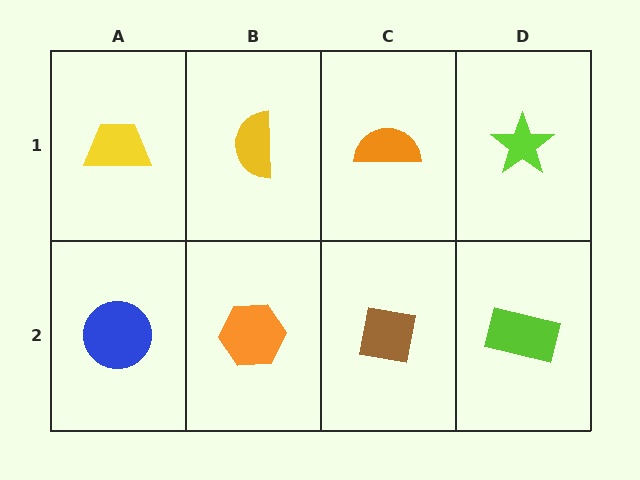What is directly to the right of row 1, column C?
A lime star.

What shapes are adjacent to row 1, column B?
An orange hexagon (row 2, column B), a yellow trapezoid (row 1, column A), an orange semicircle (row 1, column C).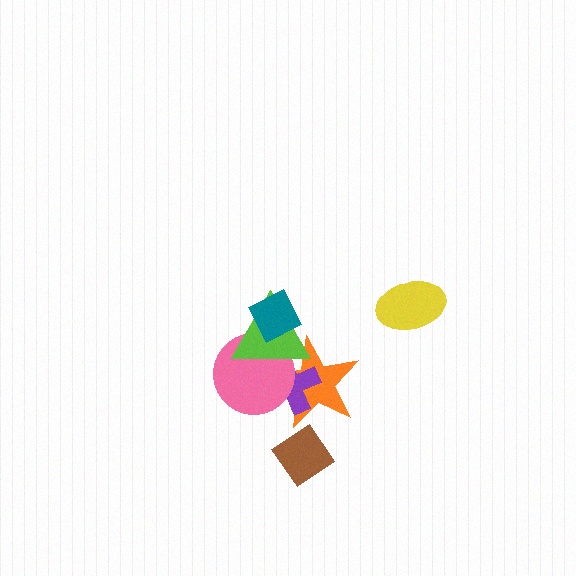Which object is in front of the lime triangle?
The teal diamond is in front of the lime triangle.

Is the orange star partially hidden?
Yes, it is partially covered by another shape.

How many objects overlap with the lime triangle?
4 objects overlap with the lime triangle.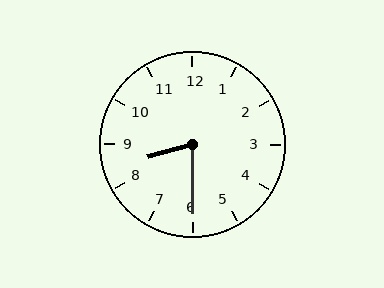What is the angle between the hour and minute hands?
Approximately 75 degrees.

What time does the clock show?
8:30.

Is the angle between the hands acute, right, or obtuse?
It is acute.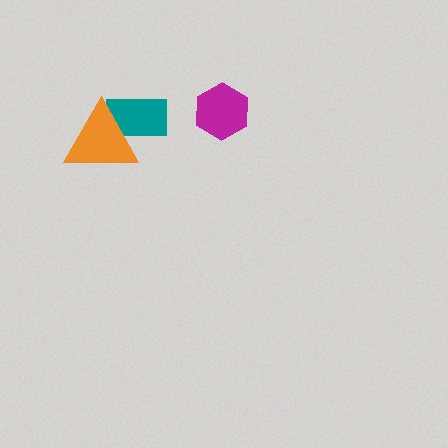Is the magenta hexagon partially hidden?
No, no other shape covers it.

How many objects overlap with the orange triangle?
1 object overlaps with the orange triangle.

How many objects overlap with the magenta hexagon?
0 objects overlap with the magenta hexagon.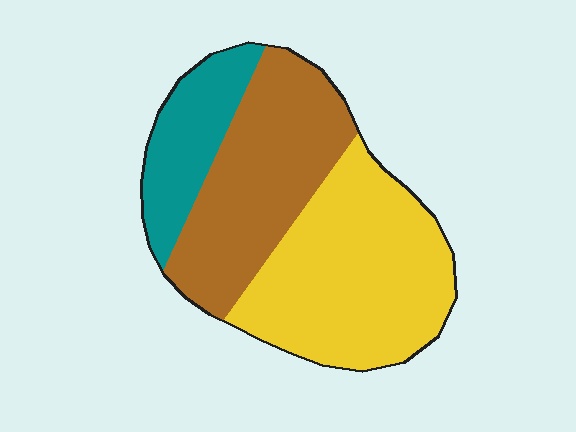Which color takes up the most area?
Yellow, at roughly 45%.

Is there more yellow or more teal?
Yellow.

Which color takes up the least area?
Teal, at roughly 20%.